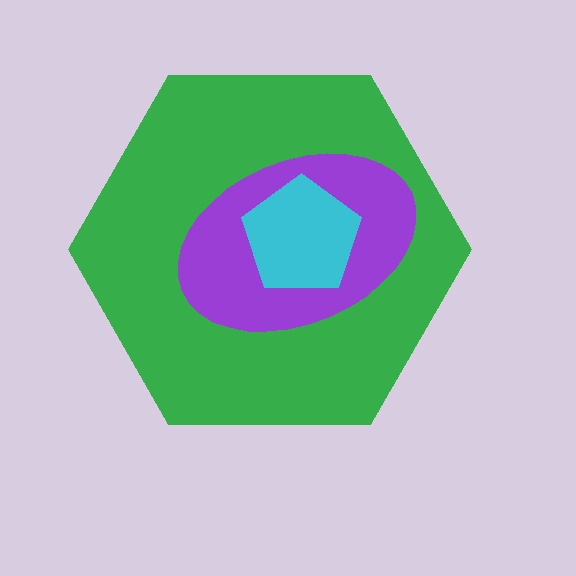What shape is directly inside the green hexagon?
The purple ellipse.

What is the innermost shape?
The cyan pentagon.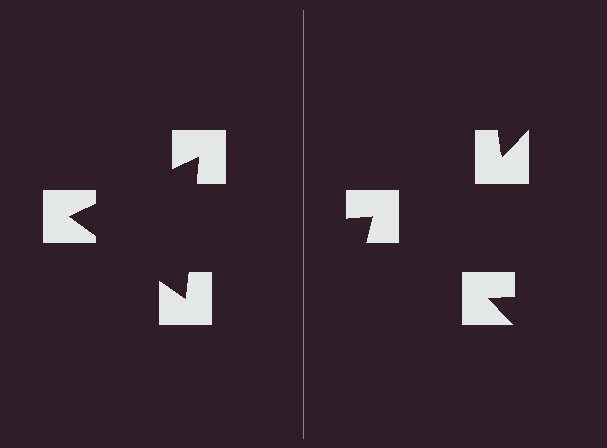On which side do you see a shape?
An illusory triangle appears on the left side. On the right side the wedge cuts are rotated, so no coherent shape forms.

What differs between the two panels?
The notched squares are positioned identically on both sides; only the wedge orientations differ. On the left they align to a triangle; on the right they are misaligned.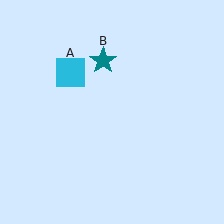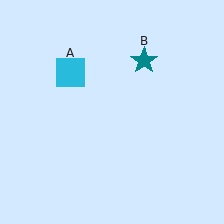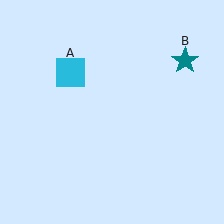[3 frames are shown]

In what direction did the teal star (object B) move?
The teal star (object B) moved right.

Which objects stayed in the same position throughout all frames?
Cyan square (object A) remained stationary.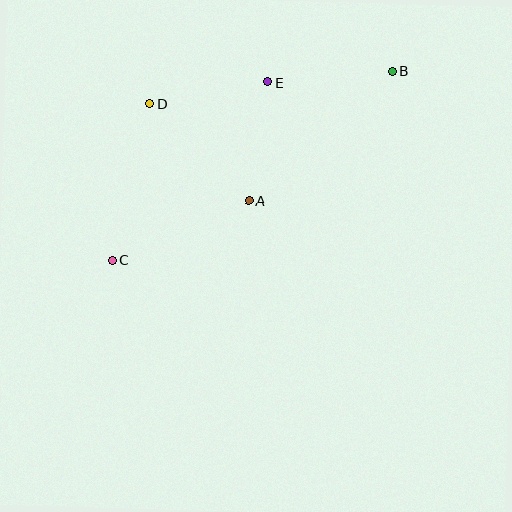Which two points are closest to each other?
Points A and E are closest to each other.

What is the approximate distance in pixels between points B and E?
The distance between B and E is approximately 125 pixels.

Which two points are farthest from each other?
Points B and C are farthest from each other.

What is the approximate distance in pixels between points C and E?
The distance between C and E is approximately 237 pixels.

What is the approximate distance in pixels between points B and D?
The distance between B and D is approximately 245 pixels.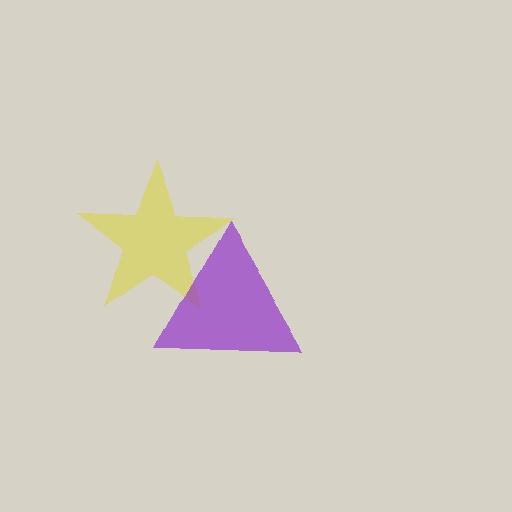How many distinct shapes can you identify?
There are 2 distinct shapes: a yellow star, a purple triangle.